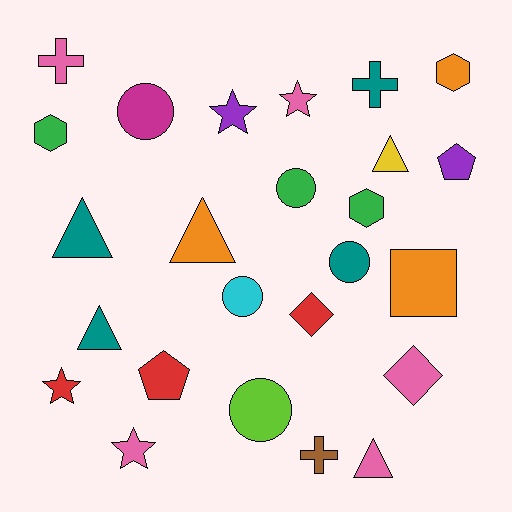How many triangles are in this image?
There are 5 triangles.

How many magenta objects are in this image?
There is 1 magenta object.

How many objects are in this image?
There are 25 objects.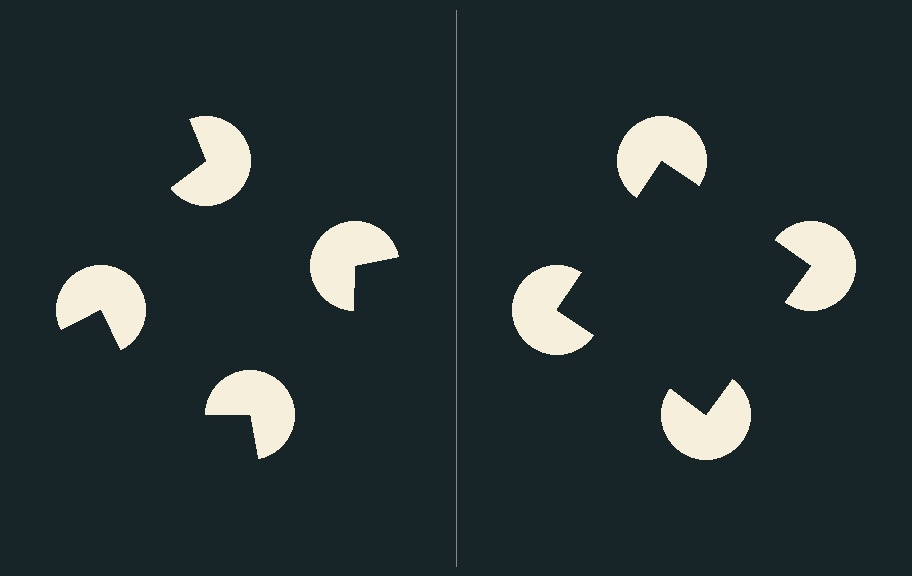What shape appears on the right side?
An illusory square.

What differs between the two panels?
The pac-man discs are positioned identically on both sides; only the wedge orientations differ. On the right they align to a square; on the left they are misaligned.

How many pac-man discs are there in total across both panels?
8 — 4 on each side.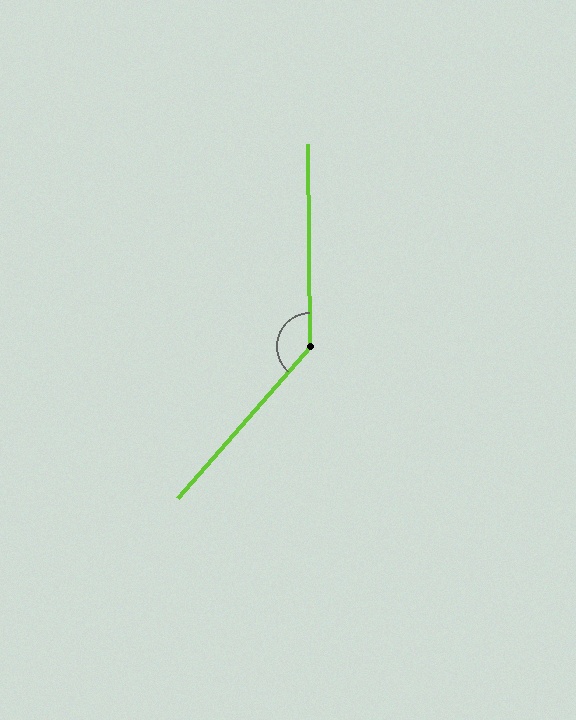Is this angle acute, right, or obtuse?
It is obtuse.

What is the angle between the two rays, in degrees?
Approximately 138 degrees.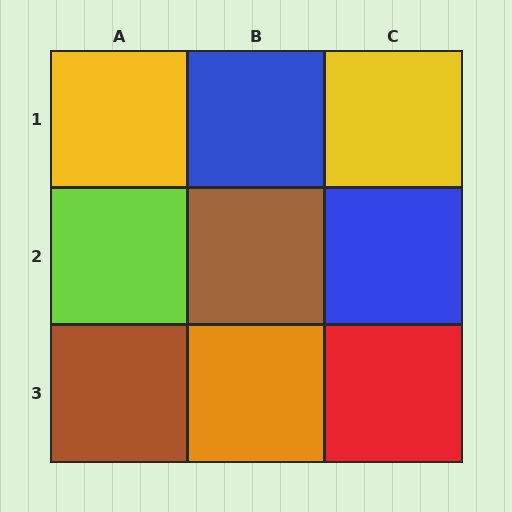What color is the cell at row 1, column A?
Yellow.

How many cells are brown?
2 cells are brown.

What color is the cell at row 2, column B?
Brown.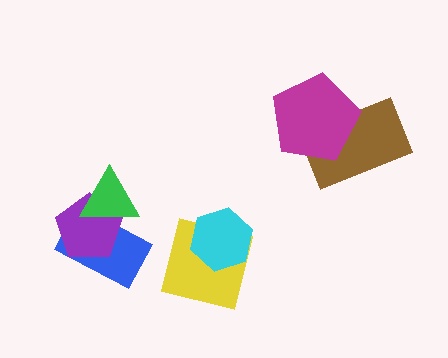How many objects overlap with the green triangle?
2 objects overlap with the green triangle.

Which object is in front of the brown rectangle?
The magenta pentagon is in front of the brown rectangle.